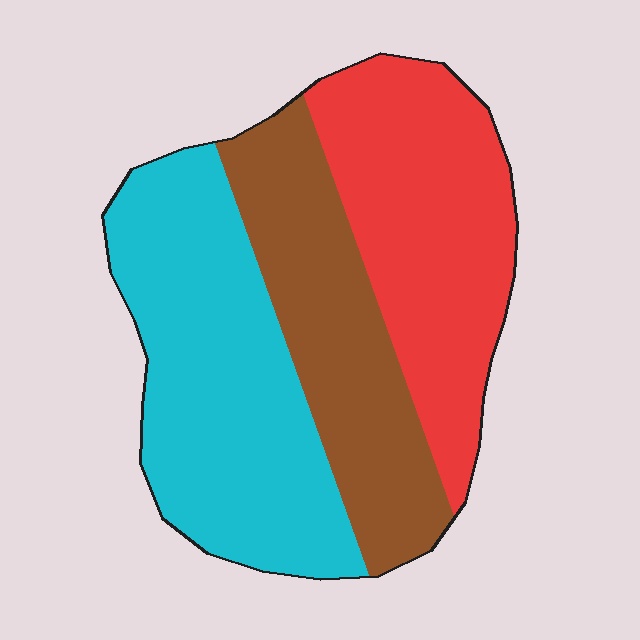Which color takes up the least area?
Brown, at roughly 30%.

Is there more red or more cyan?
Cyan.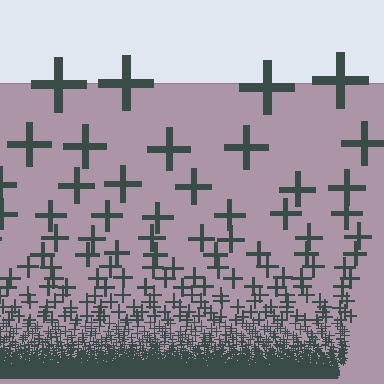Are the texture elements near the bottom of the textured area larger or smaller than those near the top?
Smaller. The gradient is inverted — elements near the bottom are smaller and denser.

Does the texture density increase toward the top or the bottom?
Density increases toward the bottom.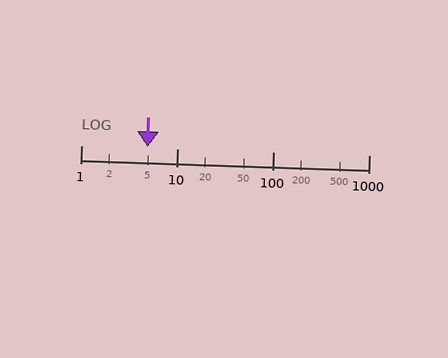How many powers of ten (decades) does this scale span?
The scale spans 3 decades, from 1 to 1000.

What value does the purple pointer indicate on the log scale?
The pointer indicates approximately 4.9.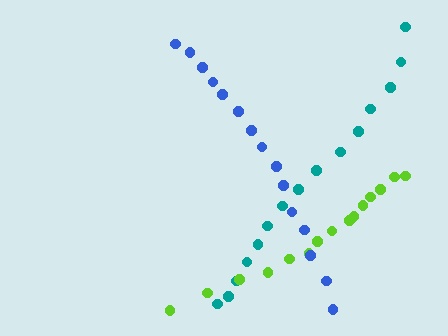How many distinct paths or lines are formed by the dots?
There are 3 distinct paths.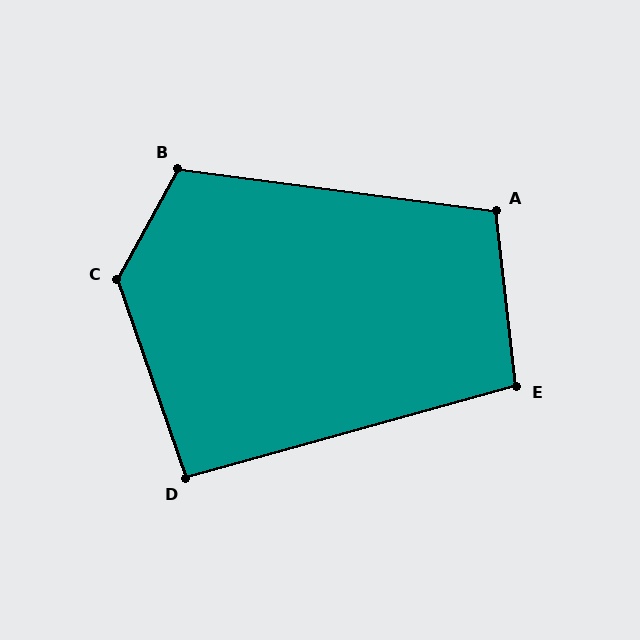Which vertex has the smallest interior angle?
D, at approximately 94 degrees.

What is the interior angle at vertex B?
Approximately 112 degrees (obtuse).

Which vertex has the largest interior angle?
C, at approximately 132 degrees.